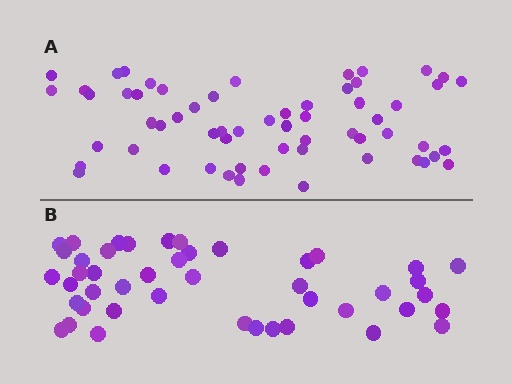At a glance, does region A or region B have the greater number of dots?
Region A (the top region) has more dots.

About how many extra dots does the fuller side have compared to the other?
Region A has approximately 15 more dots than region B.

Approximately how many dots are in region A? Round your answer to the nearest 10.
About 60 dots.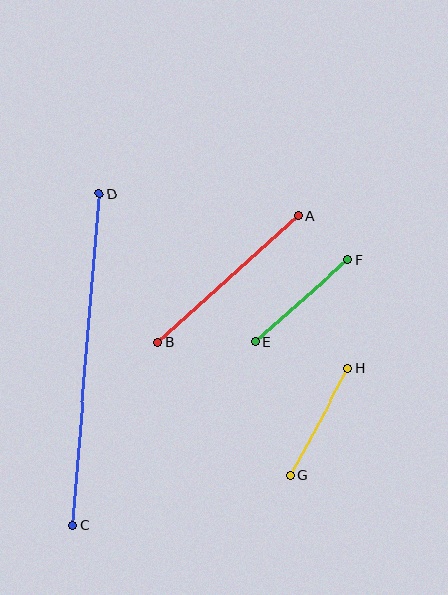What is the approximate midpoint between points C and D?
The midpoint is at approximately (86, 359) pixels.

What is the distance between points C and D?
The distance is approximately 332 pixels.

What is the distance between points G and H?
The distance is approximately 121 pixels.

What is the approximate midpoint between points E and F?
The midpoint is at approximately (302, 301) pixels.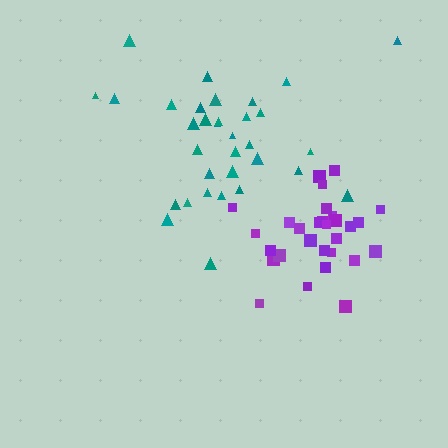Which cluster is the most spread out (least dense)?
Teal.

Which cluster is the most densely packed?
Purple.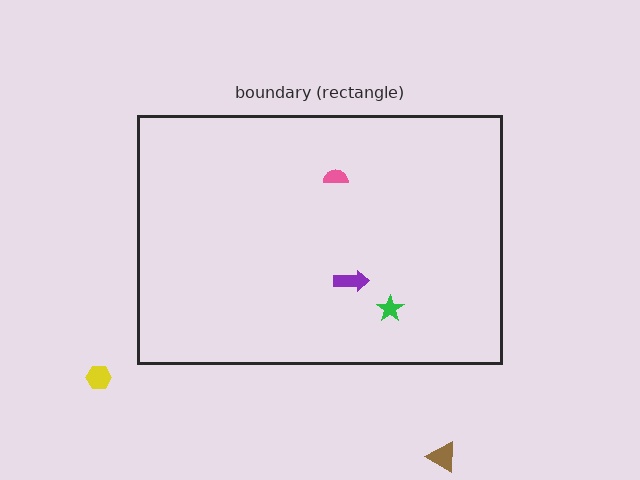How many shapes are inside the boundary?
3 inside, 2 outside.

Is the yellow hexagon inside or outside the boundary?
Outside.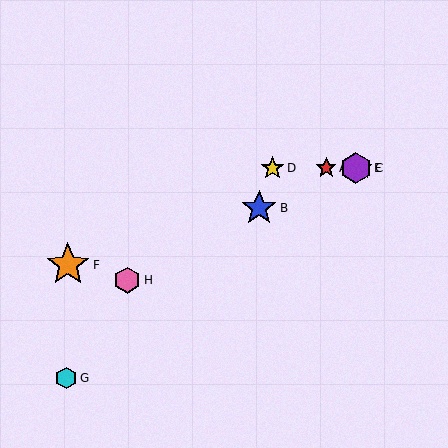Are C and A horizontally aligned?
Yes, both are at y≈168.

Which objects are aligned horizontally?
Objects A, C, D, E are aligned horizontally.